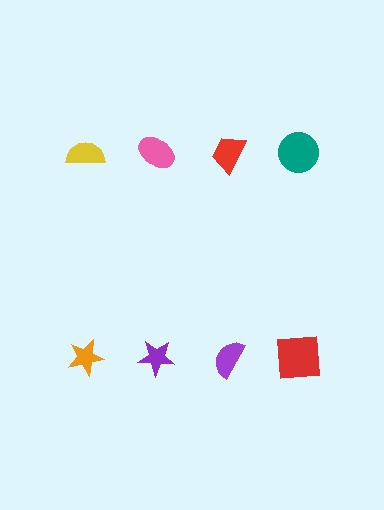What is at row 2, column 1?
An orange star.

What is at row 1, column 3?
A red trapezoid.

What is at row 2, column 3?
A purple semicircle.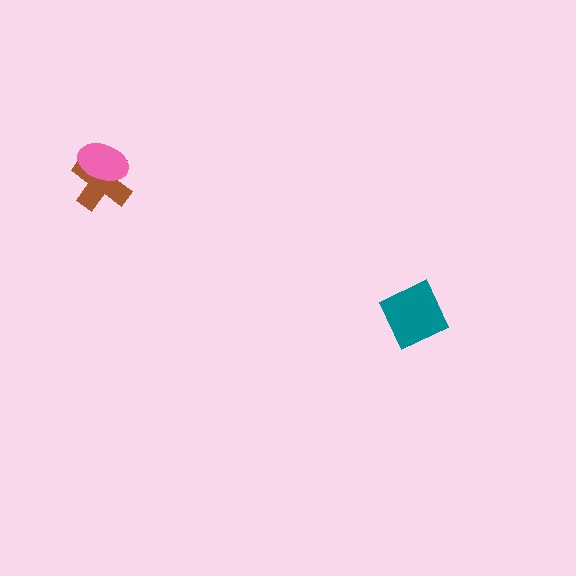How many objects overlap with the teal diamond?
0 objects overlap with the teal diamond.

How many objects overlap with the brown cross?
1 object overlaps with the brown cross.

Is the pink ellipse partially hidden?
No, no other shape covers it.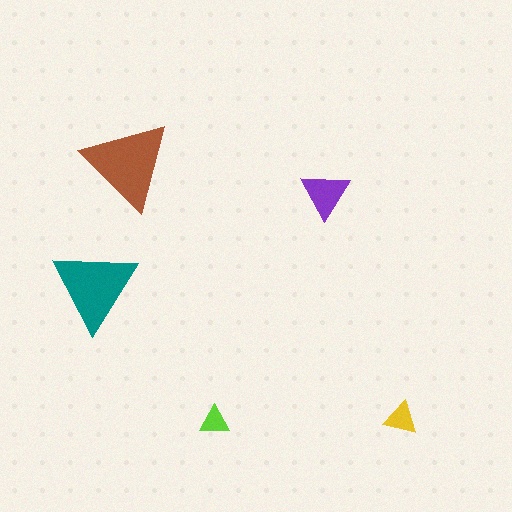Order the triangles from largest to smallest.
the brown one, the teal one, the purple one, the yellow one, the lime one.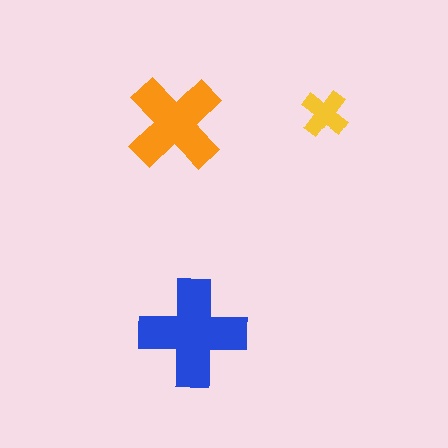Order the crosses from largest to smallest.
the blue one, the orange one, the yellow one.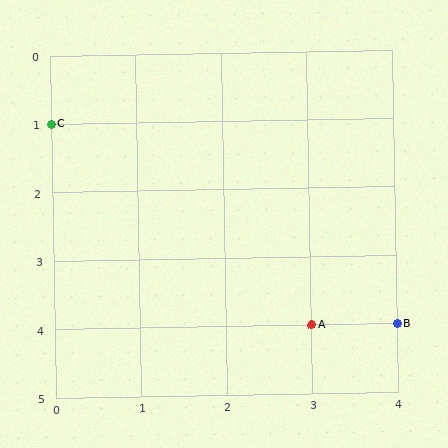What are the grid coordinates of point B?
Point B is at grid coordinates (4, 4).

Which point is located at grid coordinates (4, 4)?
Point B is at (4, 4).